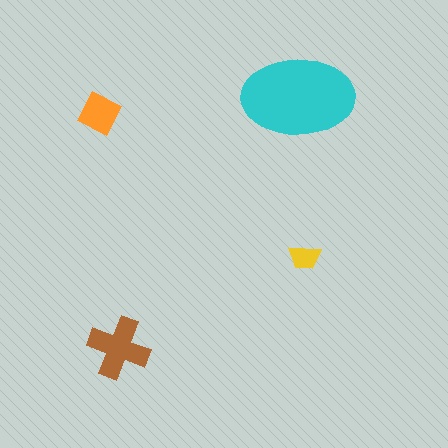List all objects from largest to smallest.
The cyan ellipse, the brown cross, the orange diamond, the yellow trapezoid.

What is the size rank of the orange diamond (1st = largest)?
3rd.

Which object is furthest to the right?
The yellow trapezoid is rightmost.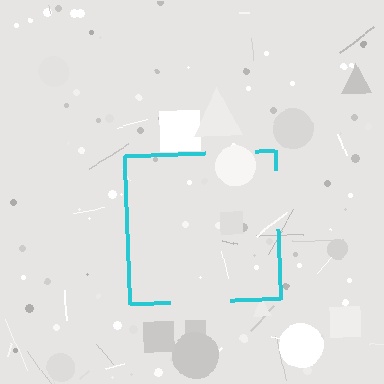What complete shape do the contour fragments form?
The contour fragments form a square.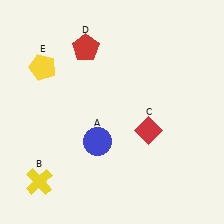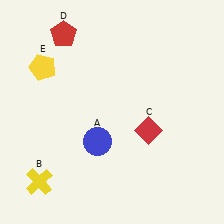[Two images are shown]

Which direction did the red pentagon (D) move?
The red pentagon (D) moved left.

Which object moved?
The red pentagon (D) moved left.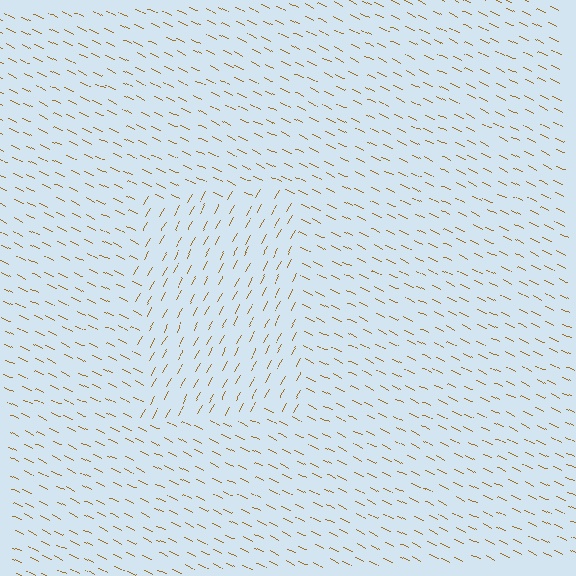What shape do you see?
I see a rectangle.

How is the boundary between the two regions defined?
The boundary is defined purely by a change in line orientation (approximately 87 degrees difference). All lines are the same color and thickness.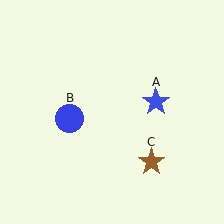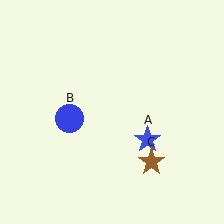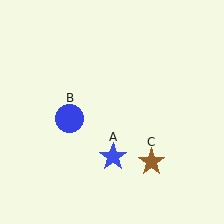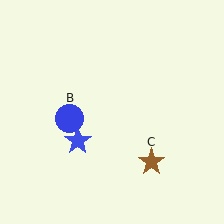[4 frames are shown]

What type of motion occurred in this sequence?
The blue star (object A) rotated clockwise around the center of the scene.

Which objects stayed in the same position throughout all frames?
Blue circle (object B) and brown star (object C) remained stationary.